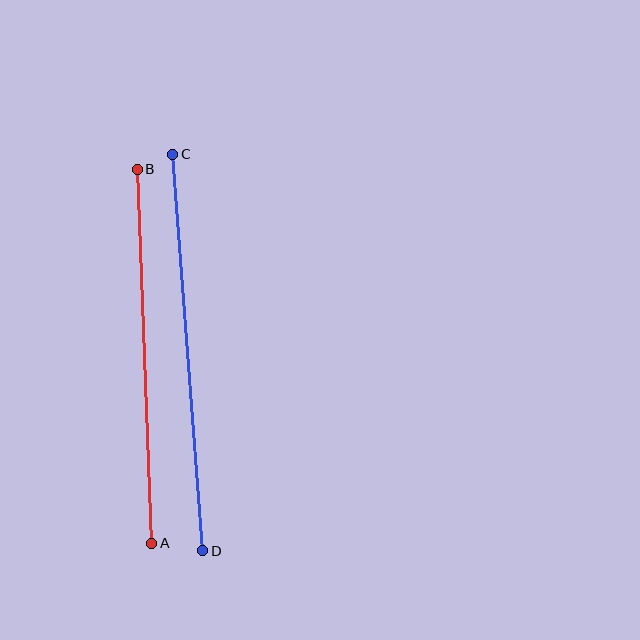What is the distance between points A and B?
The distance is approximately 374 pixels.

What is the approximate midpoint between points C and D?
The midpoint is at approximately (188, 353) pixels.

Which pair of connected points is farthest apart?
Points C and D are farthest apart.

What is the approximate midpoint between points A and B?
The midpoint is at approximately (145, 356) pixels.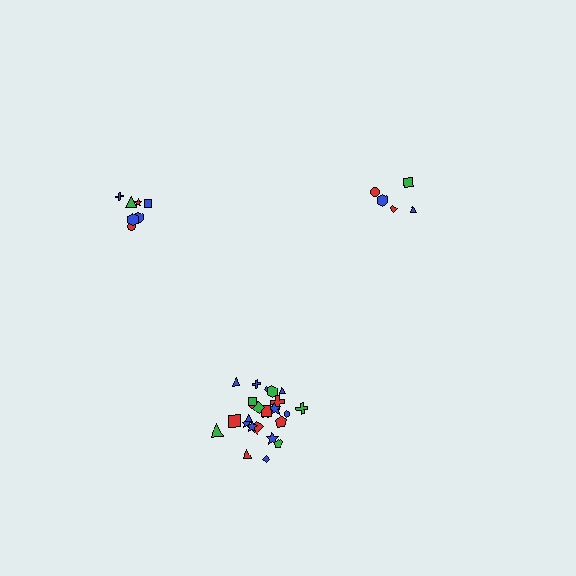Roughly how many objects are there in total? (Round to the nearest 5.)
Roughly 35 objects in total.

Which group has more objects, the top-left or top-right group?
The top-left group.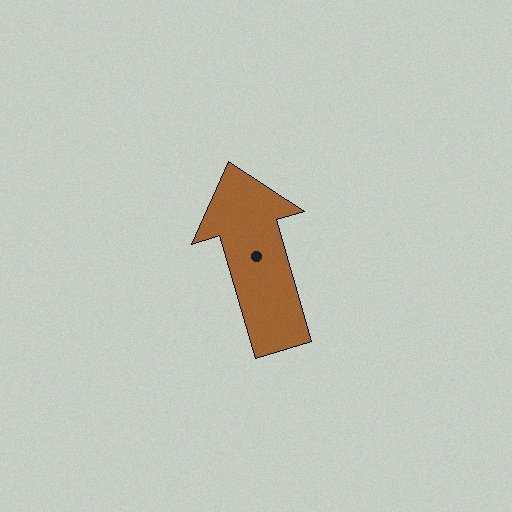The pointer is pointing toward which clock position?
Roughly 11 o'clock.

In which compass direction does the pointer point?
North.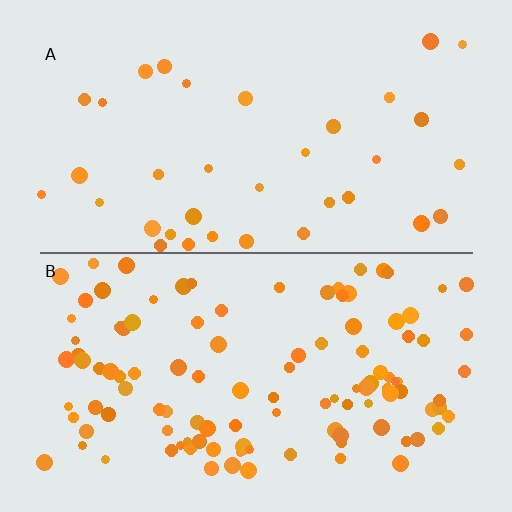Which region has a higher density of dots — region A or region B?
B (the bottom).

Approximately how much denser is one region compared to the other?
Approximately 3.2× — region B over region A.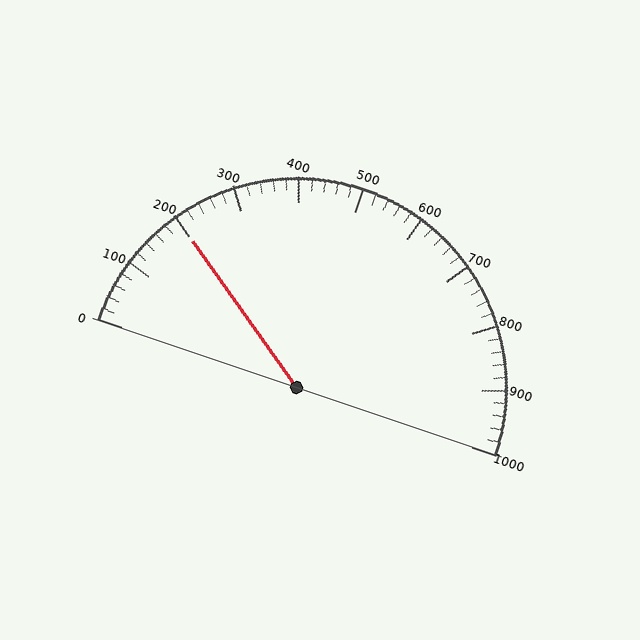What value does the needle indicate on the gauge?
The needle indicates approximately 200.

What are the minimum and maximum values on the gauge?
The gauge ranges from 0 to 1000.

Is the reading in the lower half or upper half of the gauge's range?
The reading is in the lower half of the range (0 to 1000).